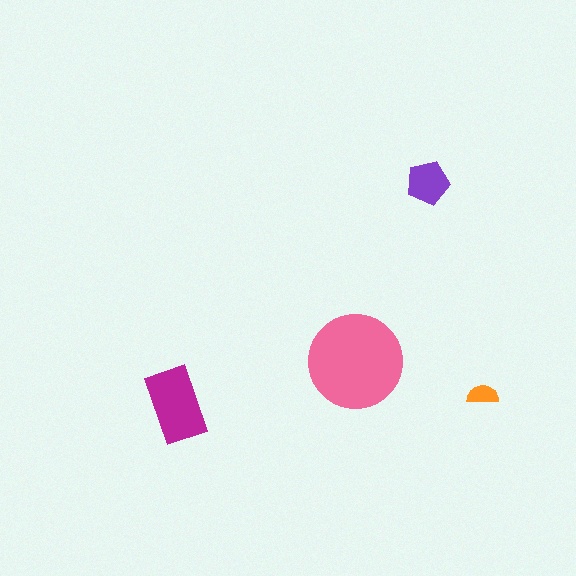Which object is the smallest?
The orange semicircle.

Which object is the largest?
The pink circle.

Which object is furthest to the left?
The magenta rectangle is leftmost.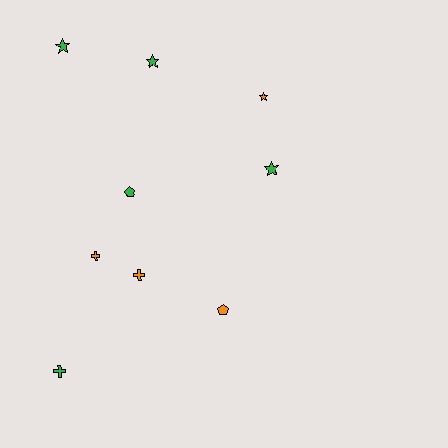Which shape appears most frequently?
Star, with 4 objects.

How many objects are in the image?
There are 9 objects.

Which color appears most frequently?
Green, with 5 objects.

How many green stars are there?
There are 3 green stars.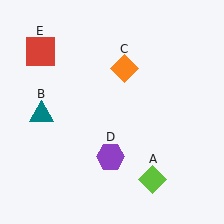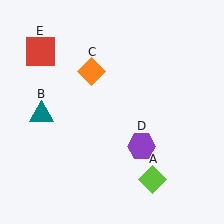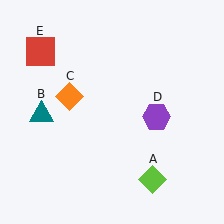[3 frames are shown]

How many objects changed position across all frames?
2 objects changed position: orange diamond (object C), purple hexagon (object D).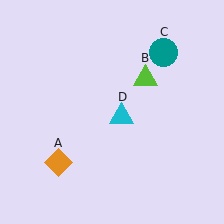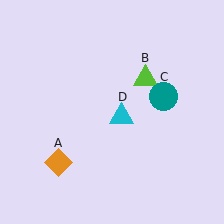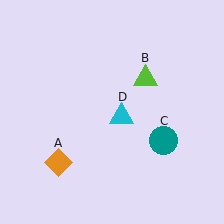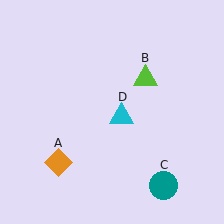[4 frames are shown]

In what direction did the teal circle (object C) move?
The teal circle (object C) moved down.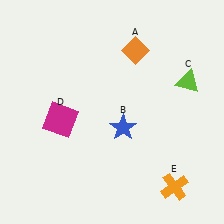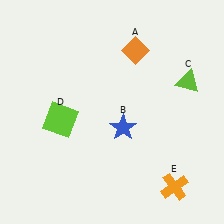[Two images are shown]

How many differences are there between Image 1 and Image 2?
There is 1 difference between the two images.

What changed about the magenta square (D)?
In Image 1, D is magenta. In Image 2, it changed to lime.